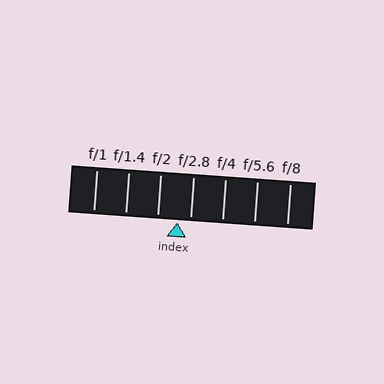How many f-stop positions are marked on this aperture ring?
There are 7 f-stop positions marked.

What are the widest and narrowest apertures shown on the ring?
The widest aperture shown is f/1 and the narrowest is f/8.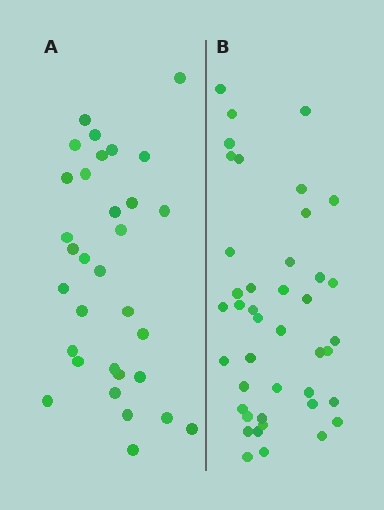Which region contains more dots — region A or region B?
Region B (the right region) has more dots.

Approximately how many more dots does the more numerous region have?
Region B has roughly 10 or so more dots than region A.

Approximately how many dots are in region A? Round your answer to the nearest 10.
About 30 dots. (The exact count is 32, which rounds to 30.)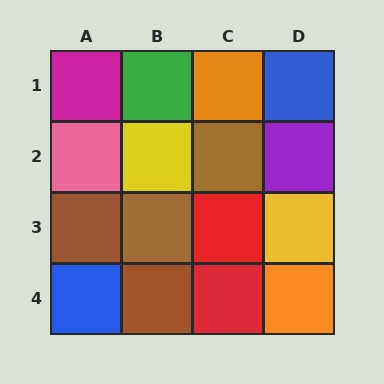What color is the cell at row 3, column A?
Brown.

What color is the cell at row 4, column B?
Brown.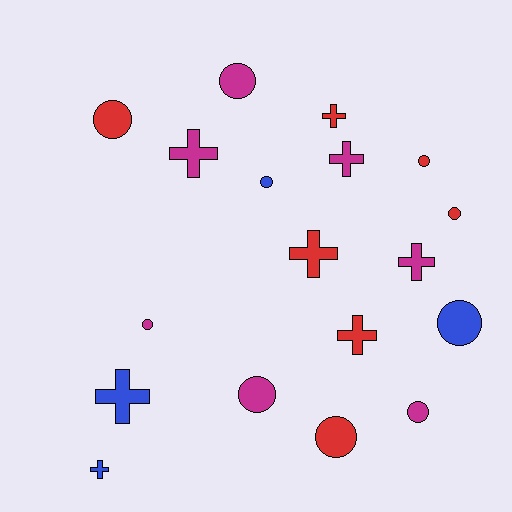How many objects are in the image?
There are 18 objects.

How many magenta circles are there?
There are 4 magenta circles.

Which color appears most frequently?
Red, with 7 objects.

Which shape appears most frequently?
Circle, with 10 objects.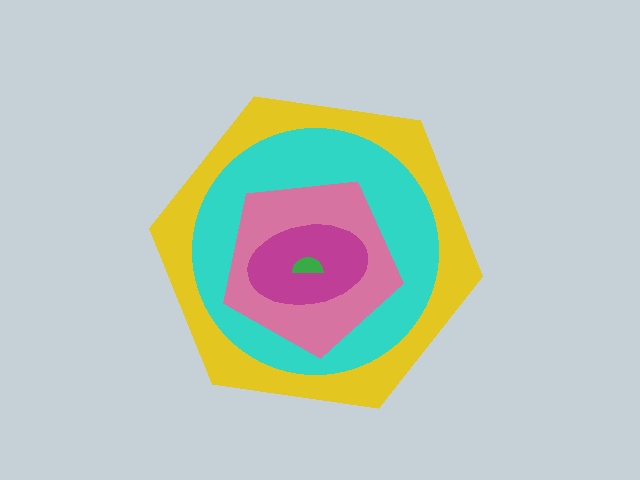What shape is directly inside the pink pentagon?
The magenta ellipse.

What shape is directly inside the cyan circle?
The pink pentagon.